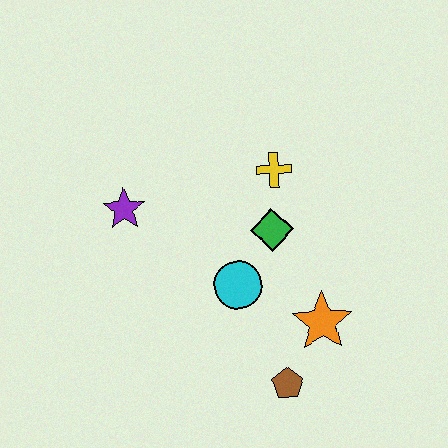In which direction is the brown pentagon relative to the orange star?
The brown pentagon is below the orange star.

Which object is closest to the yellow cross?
The green diamond is closest to the yellow cross.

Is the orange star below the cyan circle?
Yes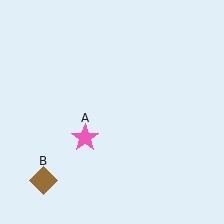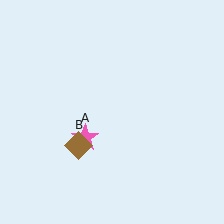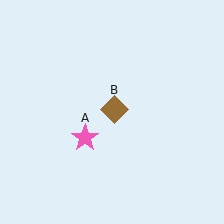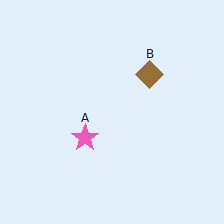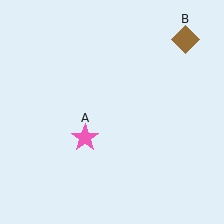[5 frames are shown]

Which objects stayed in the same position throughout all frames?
Pink star (object A) remained stationary.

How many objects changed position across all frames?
1 object changed position: brown diamond (object B).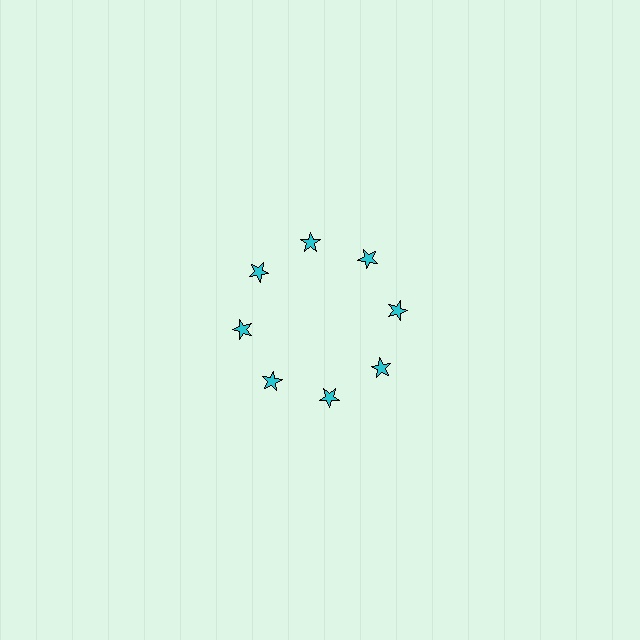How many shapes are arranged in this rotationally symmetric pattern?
There are 8 shapes, arranged in 8 groups of 1.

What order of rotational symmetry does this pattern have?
This pattern has 8-fold rotational symmetry.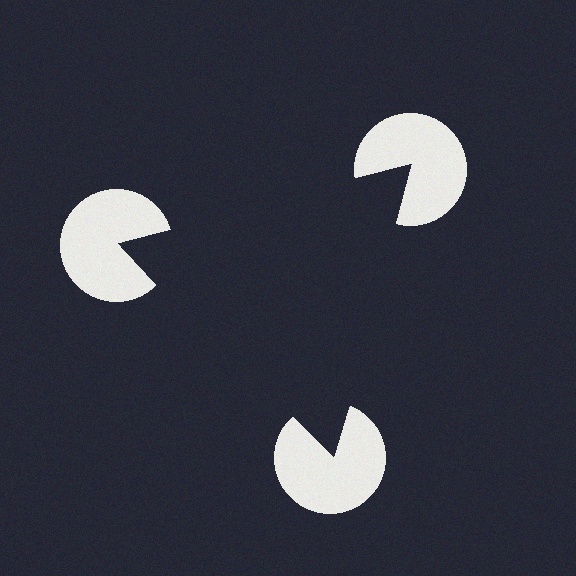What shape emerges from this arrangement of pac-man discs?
An illusory triangle — its edges are inferred from the aligned wedge cuts in the pac-man discs, not physically drawn.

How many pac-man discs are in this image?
There are 3 — one at each vertex of the illusory triangle.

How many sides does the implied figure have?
3 sides.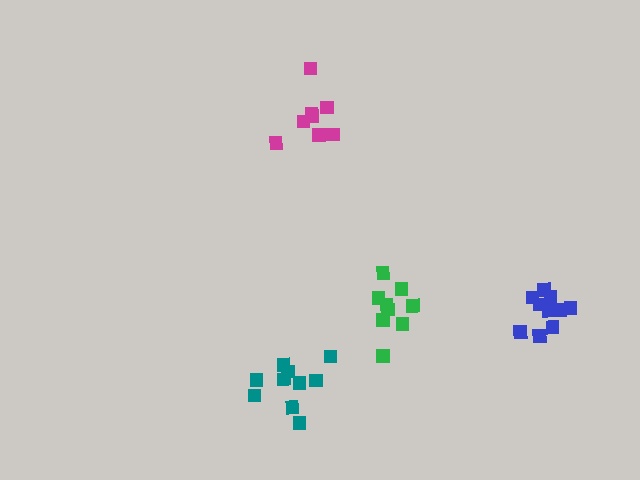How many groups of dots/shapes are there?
There are 4 groups.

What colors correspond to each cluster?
The clusters are colored: magenta, green, blue, teal.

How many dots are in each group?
Group 1: 8 dots, Group 2: 9 dots, Group 3: 10 dots, Group 4: 10 dots (37 total).